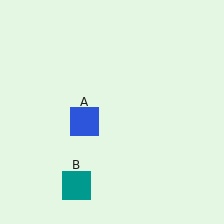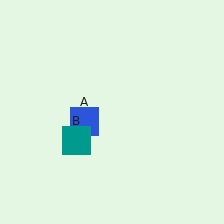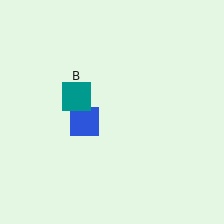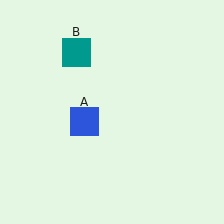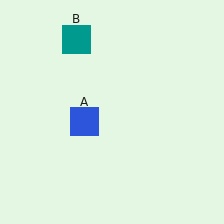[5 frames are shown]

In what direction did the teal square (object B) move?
The teal square (object B) moved up.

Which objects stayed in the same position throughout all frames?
Blue square (object A) remained stationary.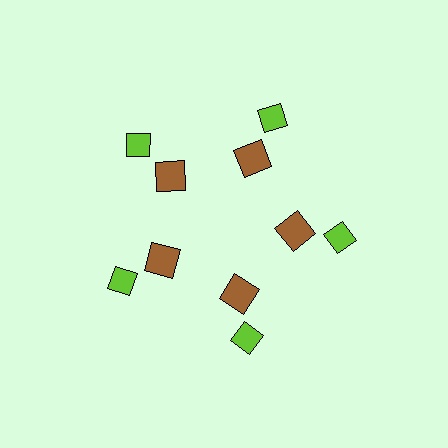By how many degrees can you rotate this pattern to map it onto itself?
The pattern maps onto itself every 72 degrees of rotation.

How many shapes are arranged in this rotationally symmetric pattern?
There are 10 shapes, arranged in 5 groups of 2.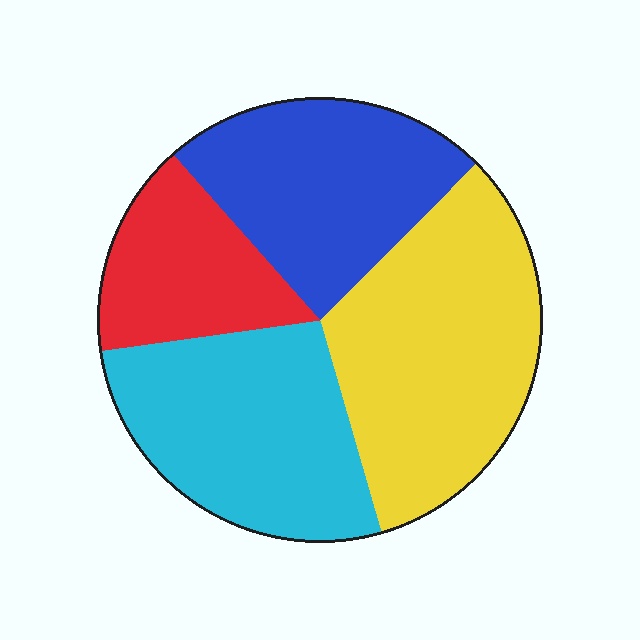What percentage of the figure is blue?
Blue takes up about one quarter (1/4) of the figure.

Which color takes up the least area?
Red, at roughly 15%.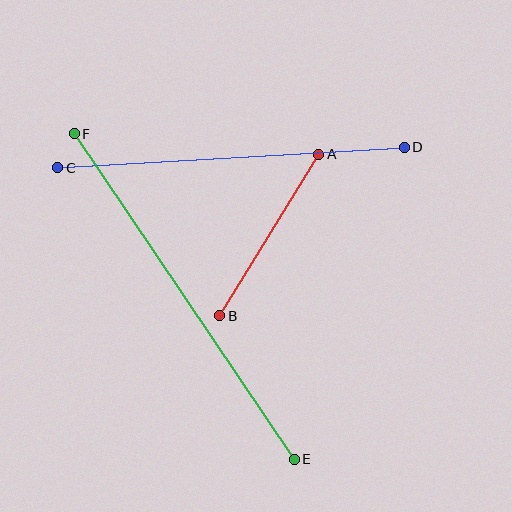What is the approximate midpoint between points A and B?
The midpoint is at approximately (269, 235) pixels.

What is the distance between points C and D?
The distance is approximately 347 pixels.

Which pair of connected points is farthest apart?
Points E and F are farthest apart.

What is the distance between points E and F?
The distance is approximately 393 pixels.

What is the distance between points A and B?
The distance is approximately 189 pixels.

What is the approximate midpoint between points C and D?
The midpoint is at approximately (231, 158) pixels.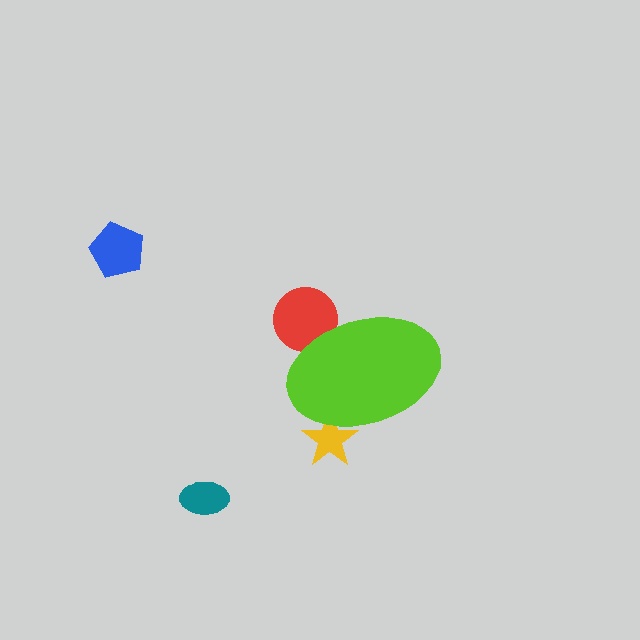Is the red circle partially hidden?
Yes, the red circle is partially hidden behind the lime ellipse.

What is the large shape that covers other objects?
A lime ellipse.